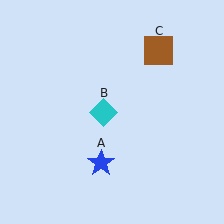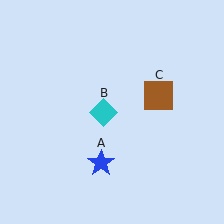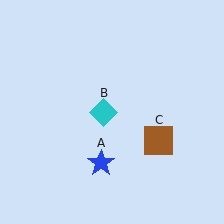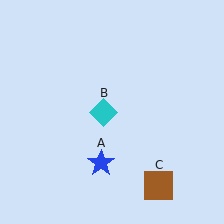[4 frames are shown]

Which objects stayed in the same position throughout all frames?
Blue star (object A) and cyan diamond (object B) remained stationary.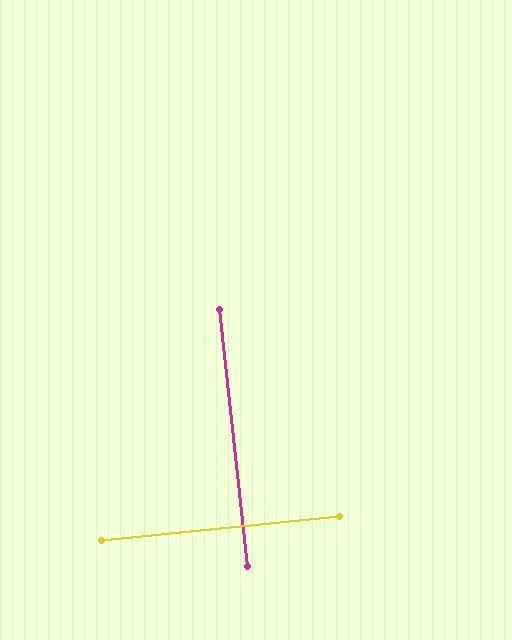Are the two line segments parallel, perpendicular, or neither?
Perpendicular — they meet at approximately 89°.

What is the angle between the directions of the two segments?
Approximately 89 degrees.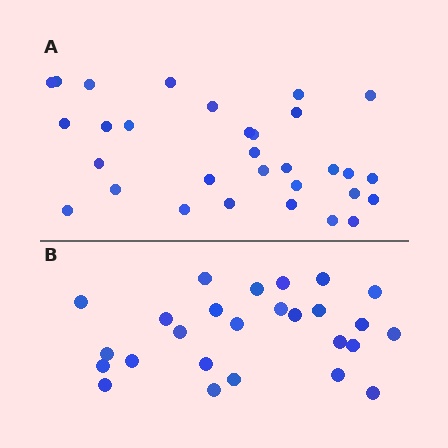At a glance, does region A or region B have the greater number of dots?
Region A (the top region) has more dots.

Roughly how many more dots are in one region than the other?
Region A has about 5 more dots than region B.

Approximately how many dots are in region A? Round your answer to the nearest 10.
About 30 dots. (The exact count is 31, which rounds to 30.)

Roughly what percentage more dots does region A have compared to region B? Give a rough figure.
About 20% more.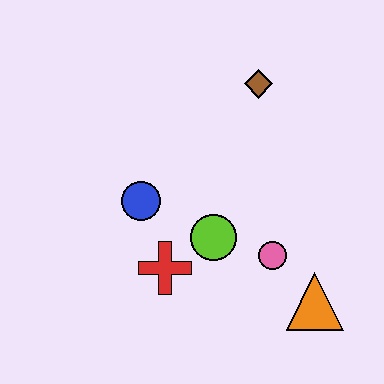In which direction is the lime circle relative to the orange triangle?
The lime circle is to the left of the orange triangle.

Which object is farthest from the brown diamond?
The orange triangle is farthest from the brown diamond.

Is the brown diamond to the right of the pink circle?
No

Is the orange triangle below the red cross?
Yes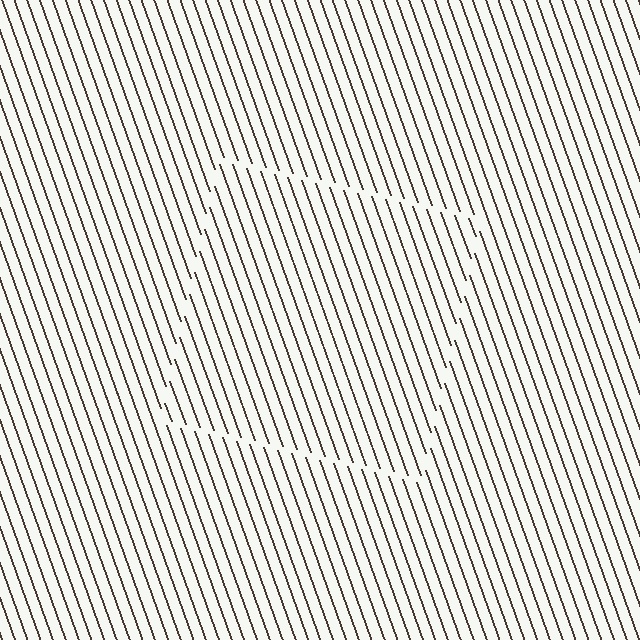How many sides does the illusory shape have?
4 sides — the line-ends trace a square.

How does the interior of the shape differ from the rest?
The interior of the shape contains the same grating, shifted by half a period — the contour is defined by the phase discontinuity where line-ends from the inner and outer gratings abut.